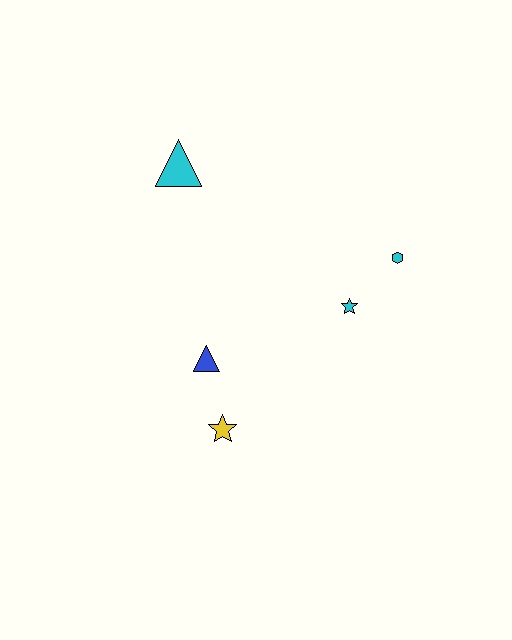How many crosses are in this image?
There are no crosses.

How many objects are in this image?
There are 5 objects.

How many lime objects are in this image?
There are no lime objects.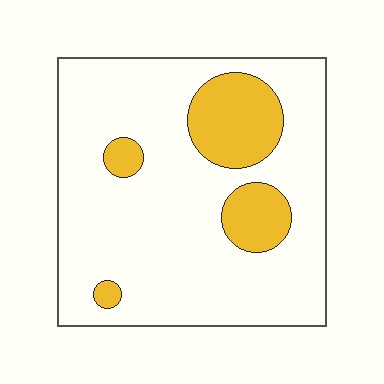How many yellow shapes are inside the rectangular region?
4.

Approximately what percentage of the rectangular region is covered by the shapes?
Approximately 20%.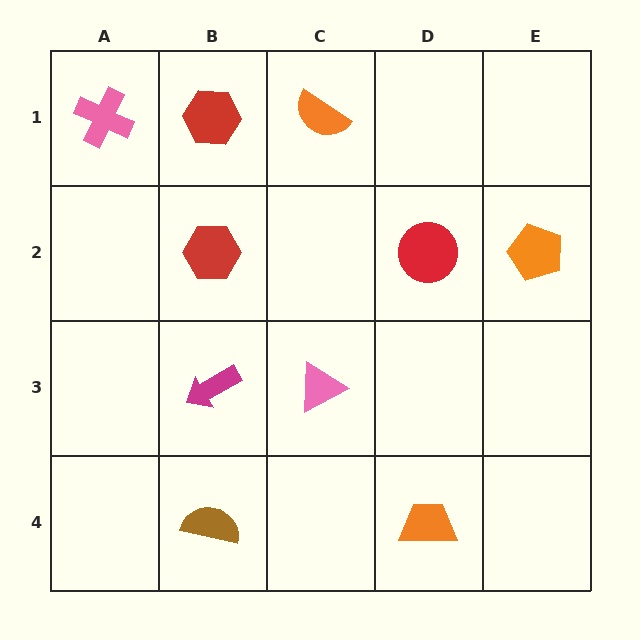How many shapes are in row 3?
2 shapes.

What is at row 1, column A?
A pink cross.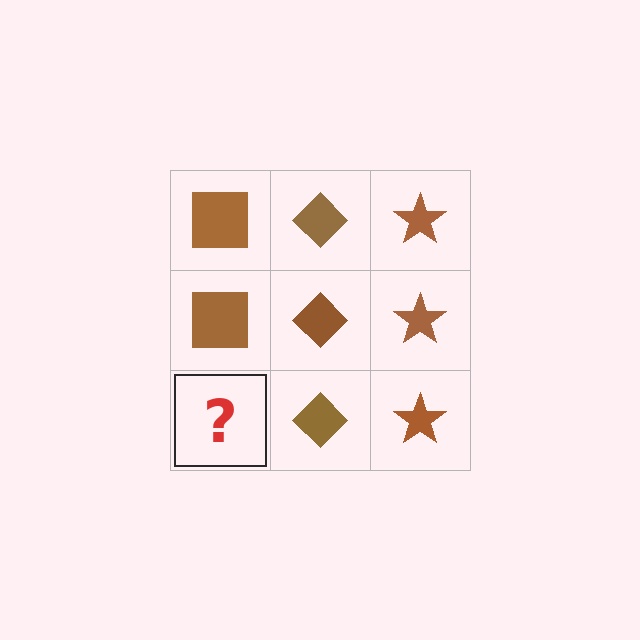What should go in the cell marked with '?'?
The missing cell should contain a brown square.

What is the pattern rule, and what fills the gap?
The rule is that each column has a consistent shape. The gap should be filled with a brown square.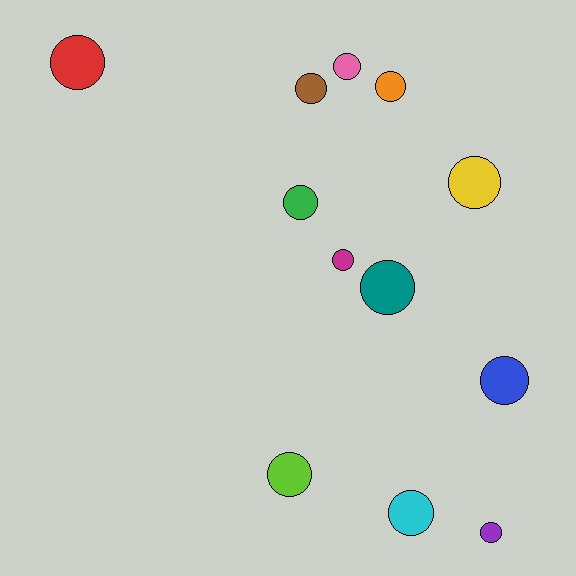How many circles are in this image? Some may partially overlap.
There are 12 circles.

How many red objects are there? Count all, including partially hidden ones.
There is 1 red object.